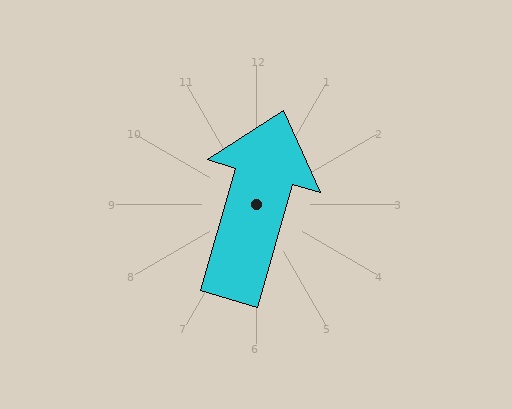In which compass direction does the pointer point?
North.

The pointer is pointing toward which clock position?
Roughly 1 o'clock.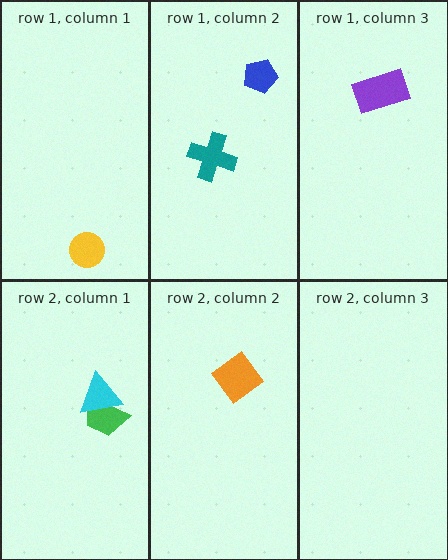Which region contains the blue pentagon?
The row 1, column 2 region.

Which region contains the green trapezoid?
The row 2, column 1 region.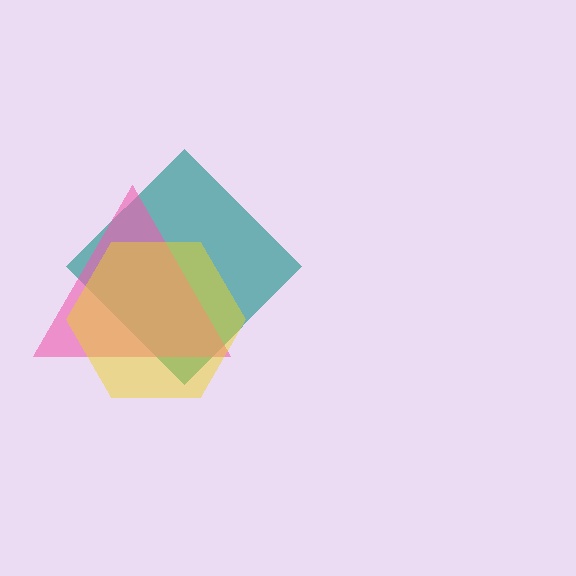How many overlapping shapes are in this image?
There are 3 overlapping shapes in the image.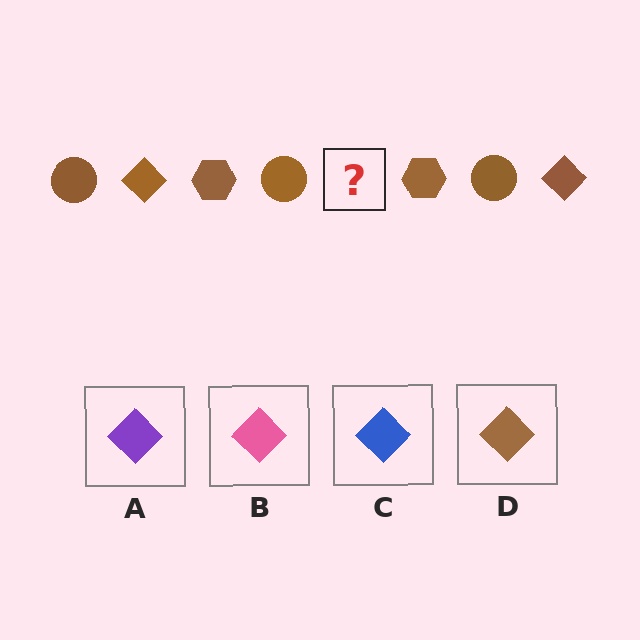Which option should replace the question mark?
Option D.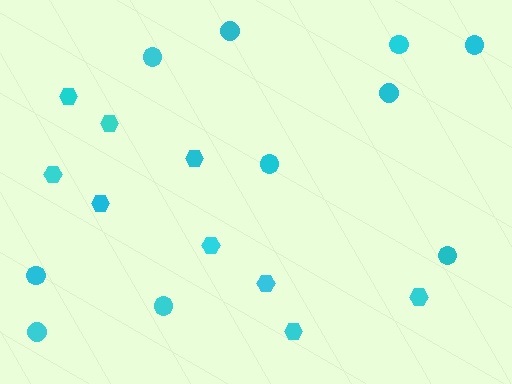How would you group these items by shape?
There are 2 groups: one group of circles (10) and one group of hexagons (9).